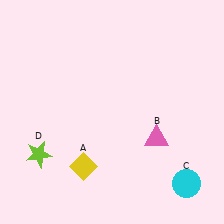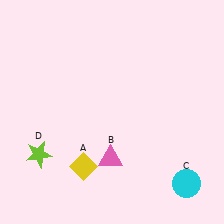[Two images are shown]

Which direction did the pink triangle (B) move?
The pink triangle (B) moved left.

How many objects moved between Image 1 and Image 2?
1 object moved between the two images.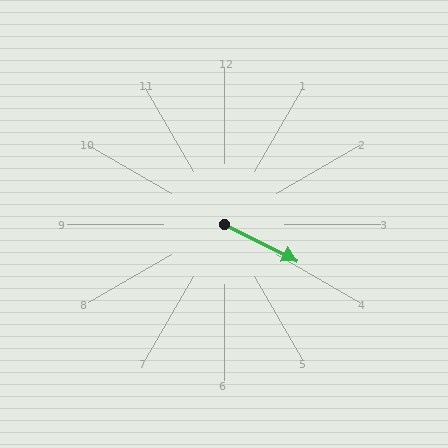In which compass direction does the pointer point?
Southeast.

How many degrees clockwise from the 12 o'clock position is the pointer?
Approximately 117 degrees.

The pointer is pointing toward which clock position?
Roughly 4 o'clock.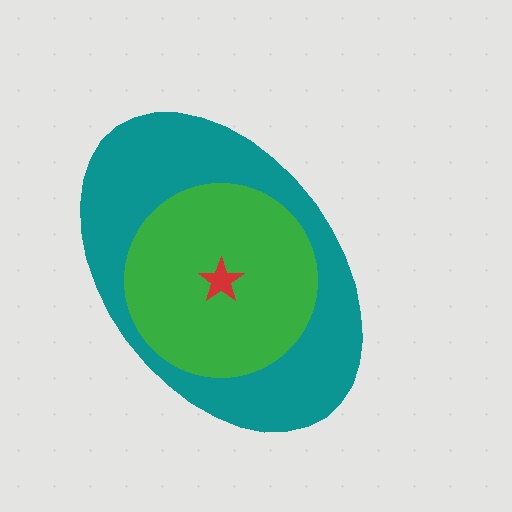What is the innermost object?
The red star.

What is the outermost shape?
The teal ellipse.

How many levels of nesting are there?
3.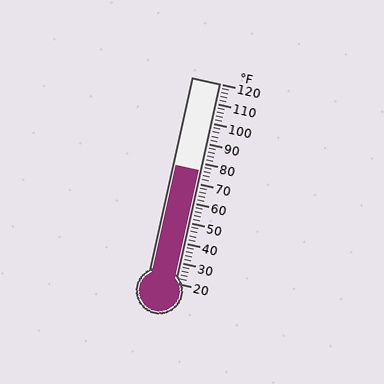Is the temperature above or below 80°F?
The temperature is below 80°F.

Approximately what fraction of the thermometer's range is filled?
The thermometer is filled to approximately 55% of its range.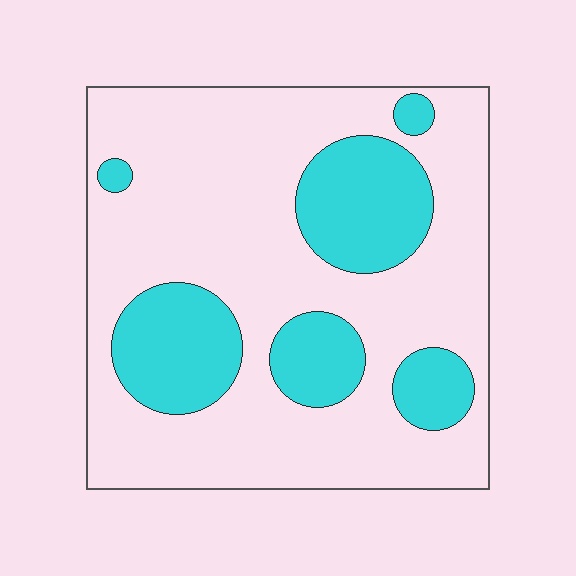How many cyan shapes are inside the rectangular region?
6.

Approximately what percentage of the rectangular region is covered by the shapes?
Approximately 25%.